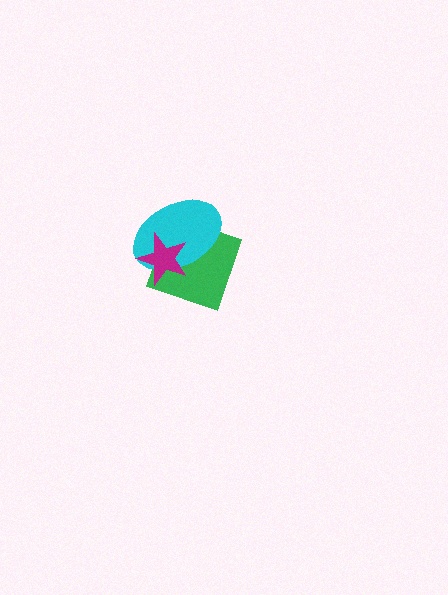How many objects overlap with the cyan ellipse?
2 objects overlap with the cyan ellipse.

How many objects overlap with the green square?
2 objects overlap with the green square.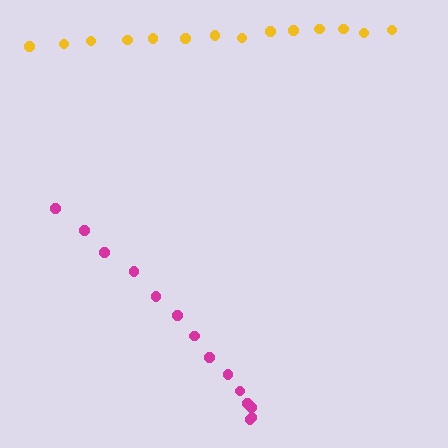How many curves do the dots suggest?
There are 2 distinct paths.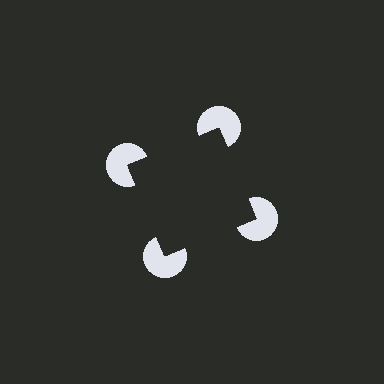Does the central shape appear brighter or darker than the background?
It typically appears slightly darker than the background, even though no actual brightness change is drawn.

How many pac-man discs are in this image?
There are 4 — one at each vertex of the illusory square.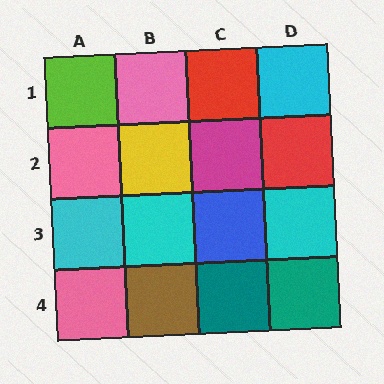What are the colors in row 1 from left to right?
Lime, pink, red, cyan.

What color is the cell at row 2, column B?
Yellow.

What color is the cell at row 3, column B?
Cyan.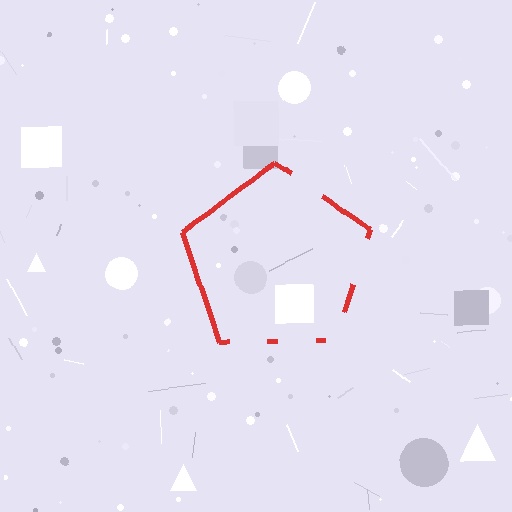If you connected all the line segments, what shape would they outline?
They would outline a pentagon.